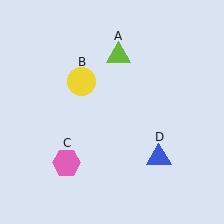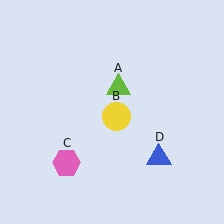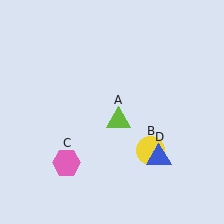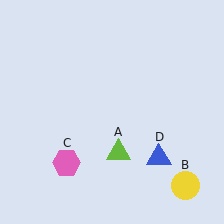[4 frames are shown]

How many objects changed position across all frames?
2 objects changed position: lime triangle (object A), yellow circle (object B).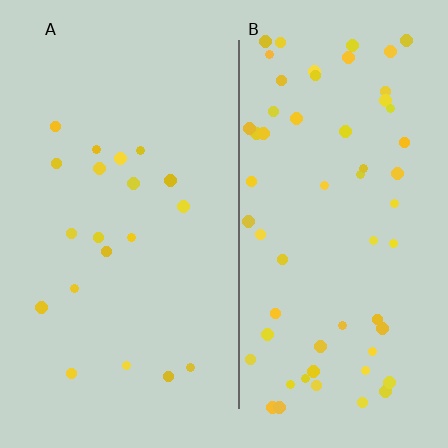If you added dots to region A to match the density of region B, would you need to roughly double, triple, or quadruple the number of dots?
Approximately triple.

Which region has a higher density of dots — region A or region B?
B (the right).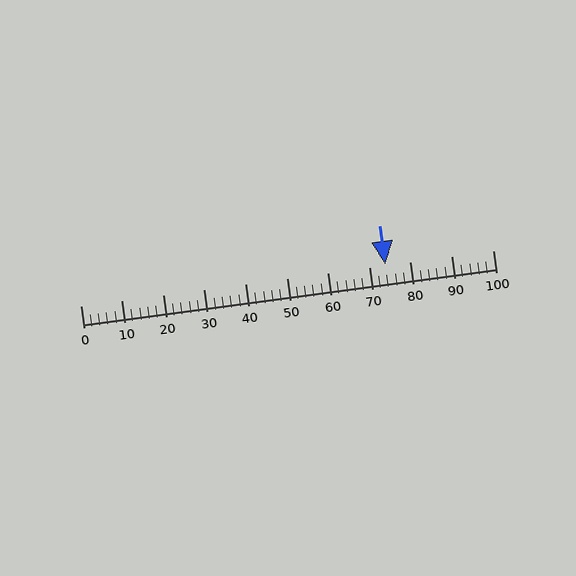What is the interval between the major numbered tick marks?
The major tick marks are spaced 10 units apart.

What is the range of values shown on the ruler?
The ruler shows values from 0 to 100.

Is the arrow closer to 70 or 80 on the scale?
The arrow is closer to 70.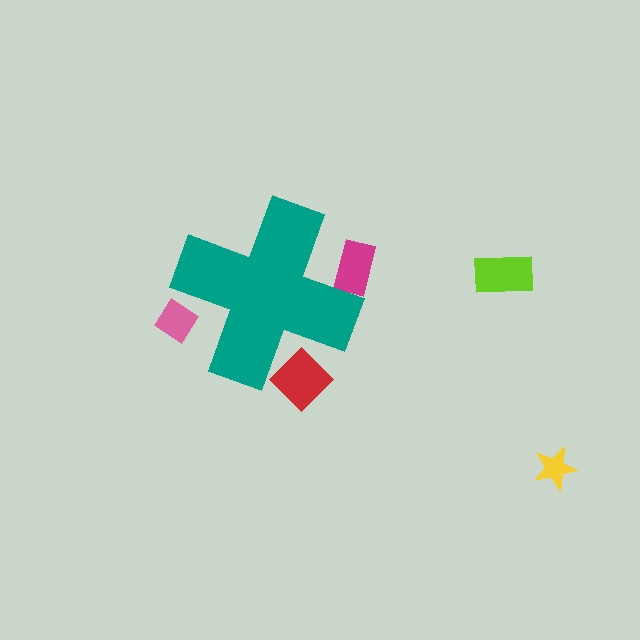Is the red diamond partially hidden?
Yes, the red diamond is partially hidden behind the teal cross.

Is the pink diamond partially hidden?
Yes, the pink diamond is partially hidden behind the teal cross.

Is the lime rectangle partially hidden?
No, the lime rectangle is fully visible.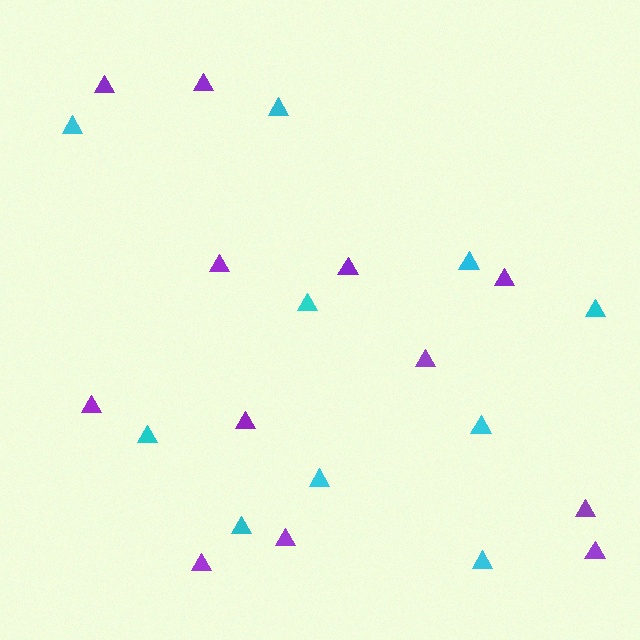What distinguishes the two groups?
There are 2 groups: one group of purple triangles (12) and one group of cyan triangles (10).